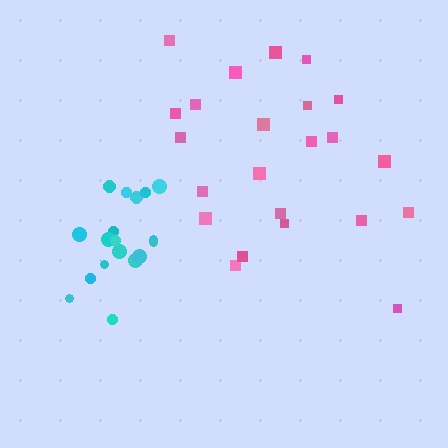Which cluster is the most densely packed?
Cyan.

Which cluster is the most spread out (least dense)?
Pink.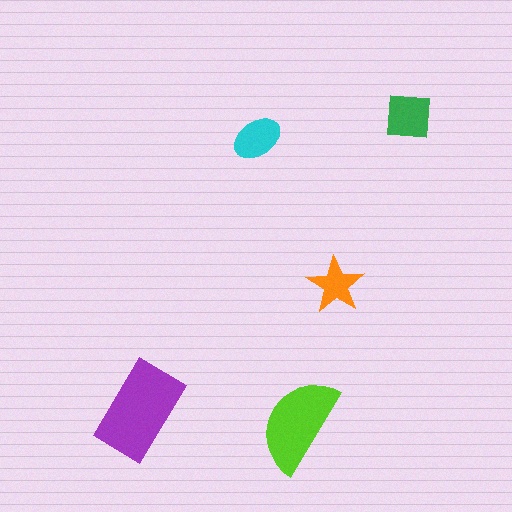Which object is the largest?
The purple rectangle.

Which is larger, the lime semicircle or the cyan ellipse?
The lime semicircle.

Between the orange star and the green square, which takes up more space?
The green square.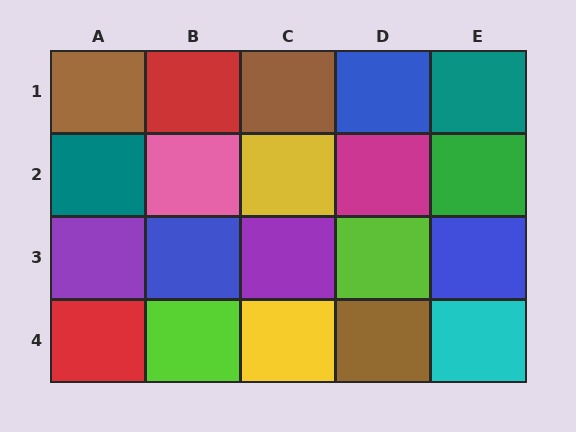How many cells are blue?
3 cells are blue.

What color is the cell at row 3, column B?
Blue.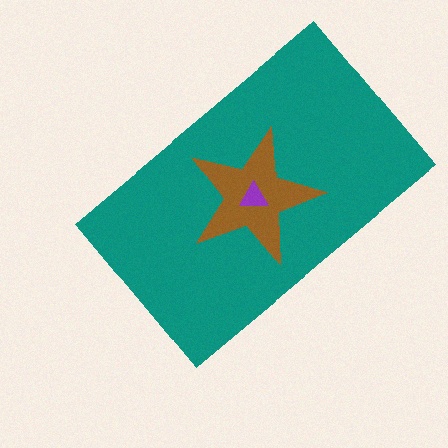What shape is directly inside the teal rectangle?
The brown star.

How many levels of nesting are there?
3.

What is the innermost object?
The purple triangle.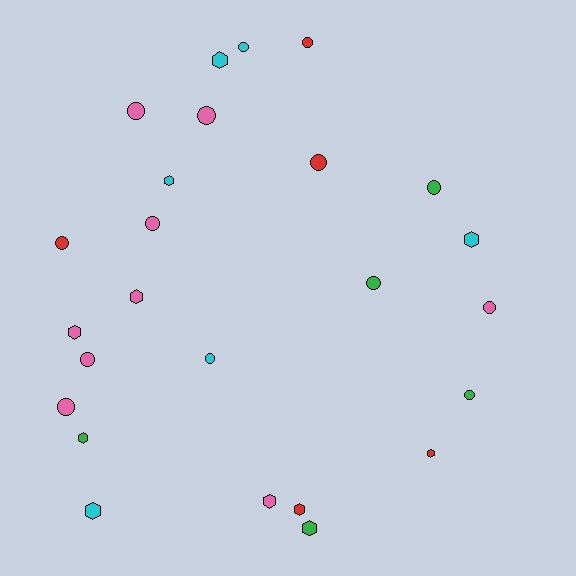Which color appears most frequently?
Pink, with 9 objects.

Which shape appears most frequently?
Circle, with 14 objects.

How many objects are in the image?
There are 25 objects.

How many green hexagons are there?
There are 2 green hexagons.